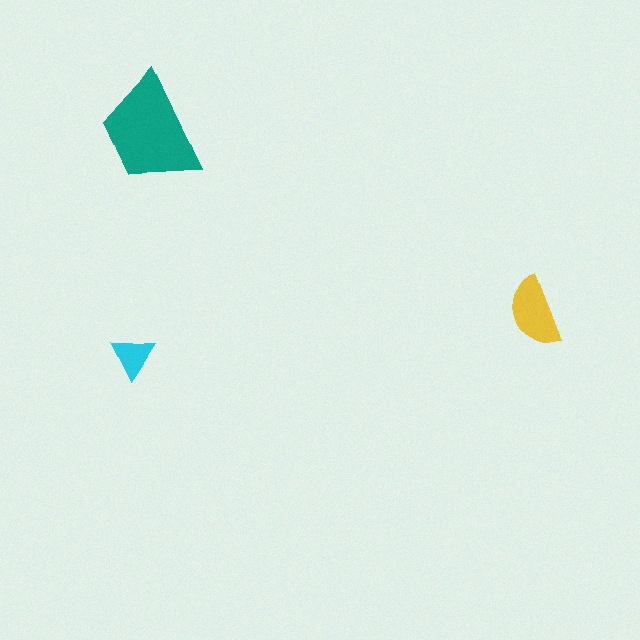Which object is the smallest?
The cyan triangle.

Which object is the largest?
The teal trapezoid.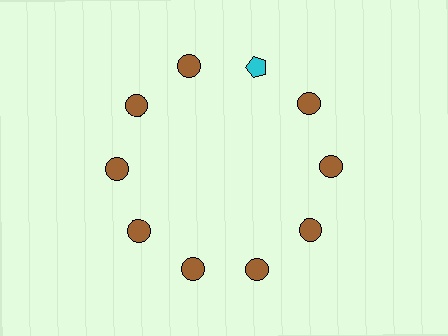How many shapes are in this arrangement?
There are 10 shapes arranged in a ring pattern.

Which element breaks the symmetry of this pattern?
The cyan pentagon at roughly the 1 o'clock position breaks the symmetry. All other shapes are brown circles.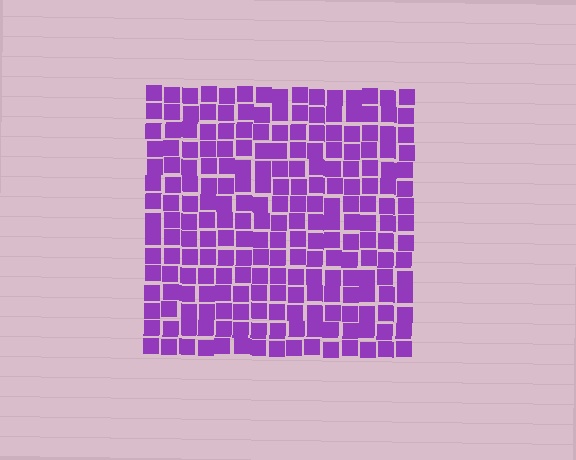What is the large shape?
The large shape is a square.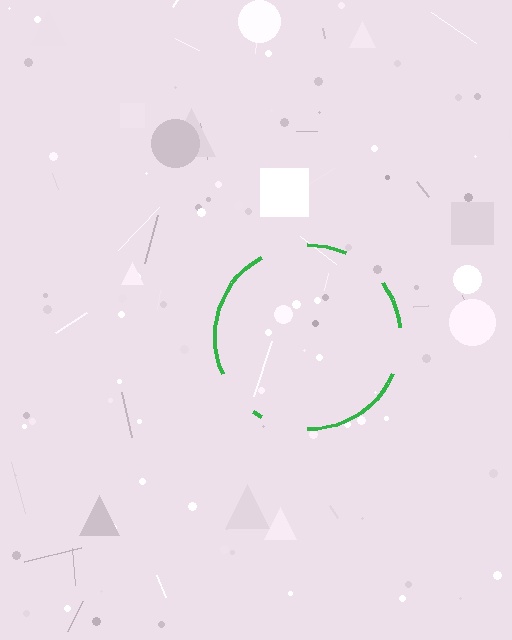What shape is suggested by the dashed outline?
The dashed outline suggests a circle.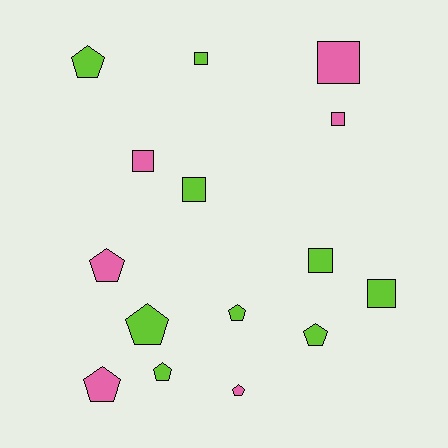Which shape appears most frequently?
Pentagon, with 8 objects.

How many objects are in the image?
There are 15 objects.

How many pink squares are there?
There are 3 pink squares.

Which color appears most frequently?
Lime, with 9 objects.